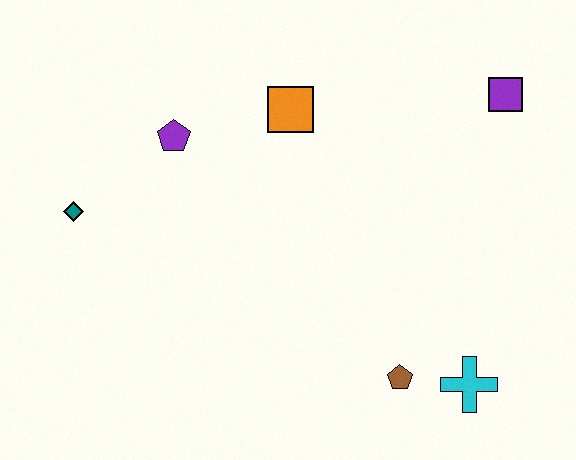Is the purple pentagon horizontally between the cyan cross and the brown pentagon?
No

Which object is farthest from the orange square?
The cyan cross is farthest from the orange square.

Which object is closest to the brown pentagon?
The cyan cross is closest to the brown pentagon.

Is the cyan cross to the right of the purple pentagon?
Yes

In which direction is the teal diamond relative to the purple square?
The teal diamond is to the left of the purple square.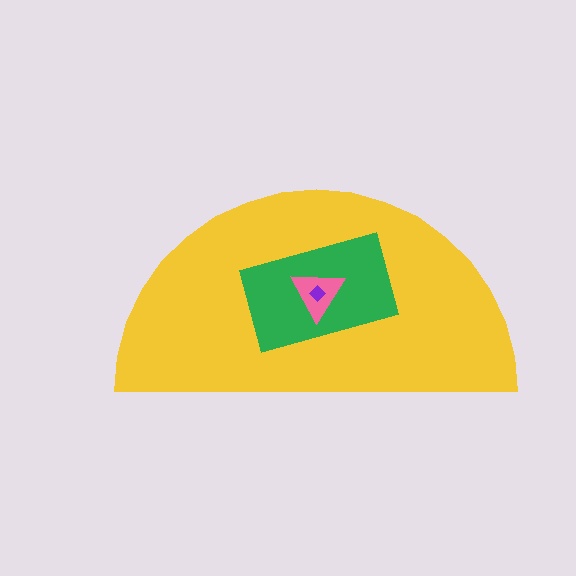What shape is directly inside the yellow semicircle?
The green rectangle.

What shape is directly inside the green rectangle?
The pink triangle.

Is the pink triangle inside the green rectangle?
Yes.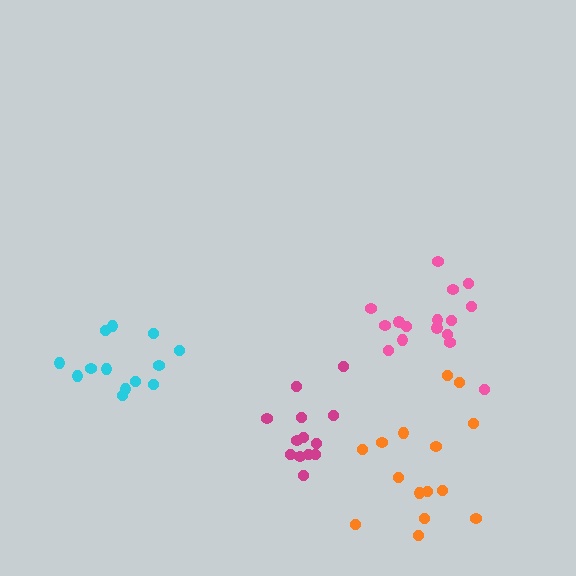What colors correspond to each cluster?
The clusters are colored: orange, pink, cyan, magenta.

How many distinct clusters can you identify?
There are 4 distinct clusters.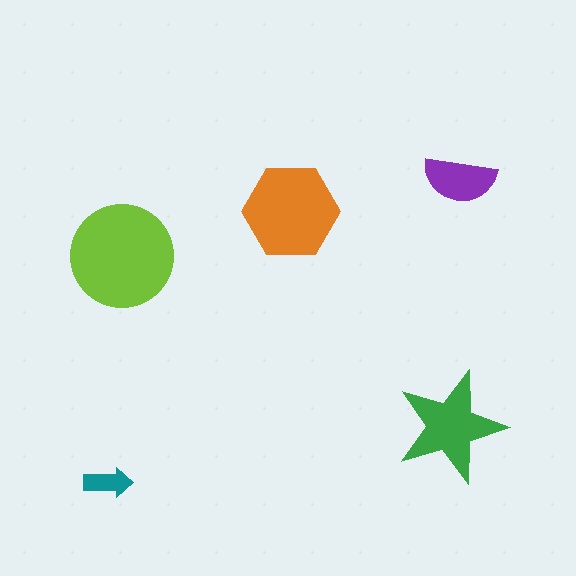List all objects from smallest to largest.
The teal arrow, the purple semicircle, the green star, the orange hexagon, the lime circle.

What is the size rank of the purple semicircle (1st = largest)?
4th.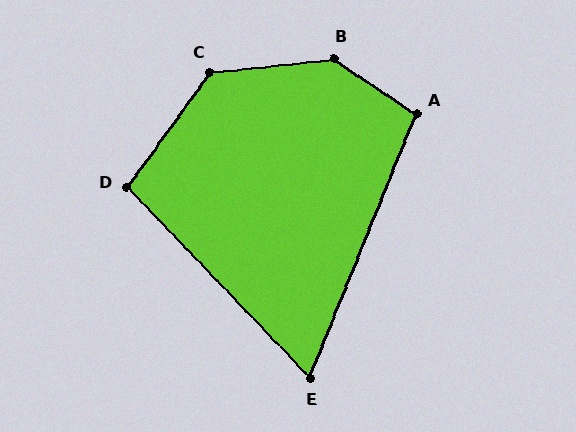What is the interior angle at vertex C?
Approximately 132 degrees (obtuse).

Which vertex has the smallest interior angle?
E, at approximately 66 degrees.